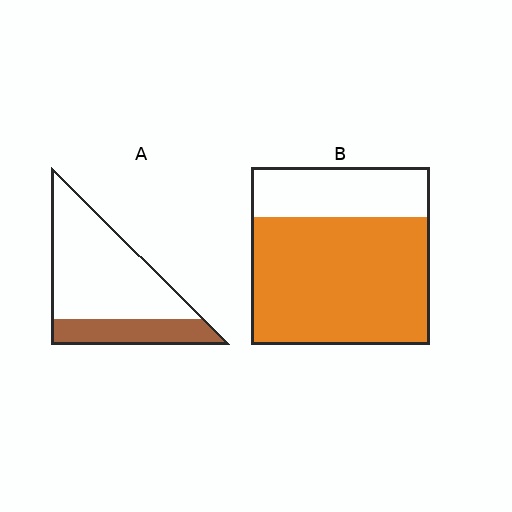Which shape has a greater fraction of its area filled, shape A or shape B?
Shape B.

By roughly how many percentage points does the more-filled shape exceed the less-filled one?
By roughly 45 percentage points (B over A).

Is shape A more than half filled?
No.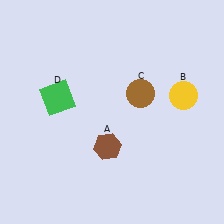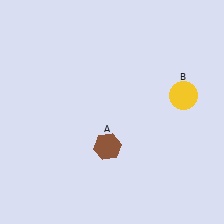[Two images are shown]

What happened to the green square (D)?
The green square (D) was removed in Image 2. It was in the top-left area of Image 1.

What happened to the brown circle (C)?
The brown circle (C) was removed in Image 2. It was in the top-right area of Image 1.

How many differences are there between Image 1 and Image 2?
There are 2 differences between the two images.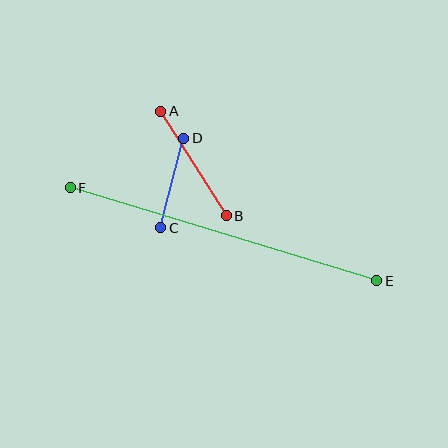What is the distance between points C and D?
The distance is approximately 92 pixels.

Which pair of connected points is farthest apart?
Points E and F are farthest apart.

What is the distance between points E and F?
The distance is approximately 320 pixels.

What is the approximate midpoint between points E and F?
The midpoint is at approximately (223, 234) pixels.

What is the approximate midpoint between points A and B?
The midpoint is at approximately (193, 164) pixels.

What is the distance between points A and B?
The distance is approximately 123 pixels.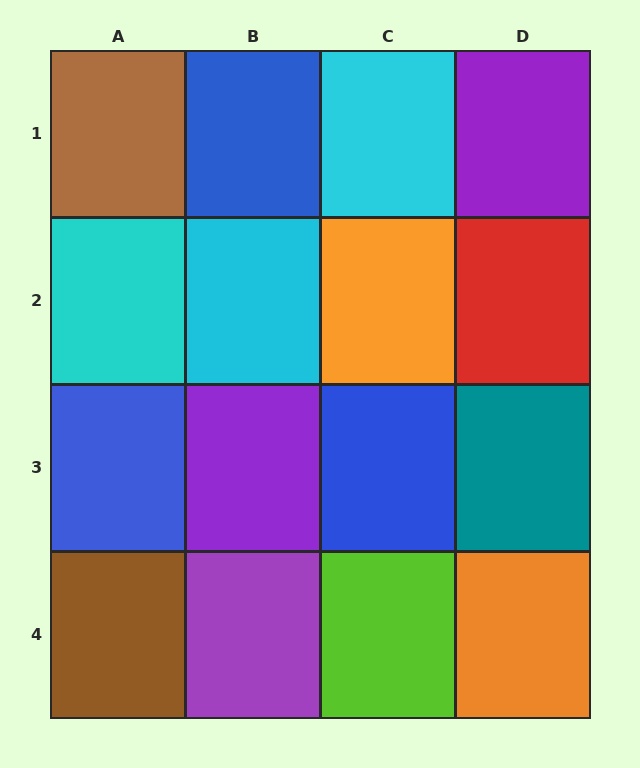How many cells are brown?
2 cells are brown.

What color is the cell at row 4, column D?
Orange.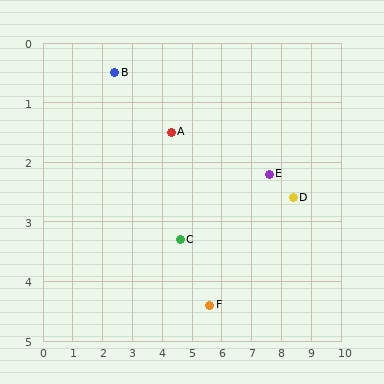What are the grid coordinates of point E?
Point E is at approximately (7.6, 2.2).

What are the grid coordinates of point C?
Point C is at approximately (4.6, 3.3).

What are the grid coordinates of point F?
Point F is at approximately (5.6, 4.4).